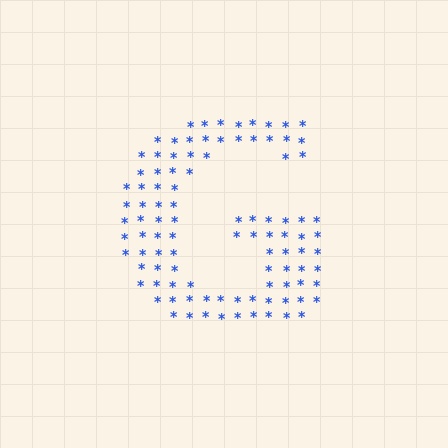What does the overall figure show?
The overall figure shows the letter G.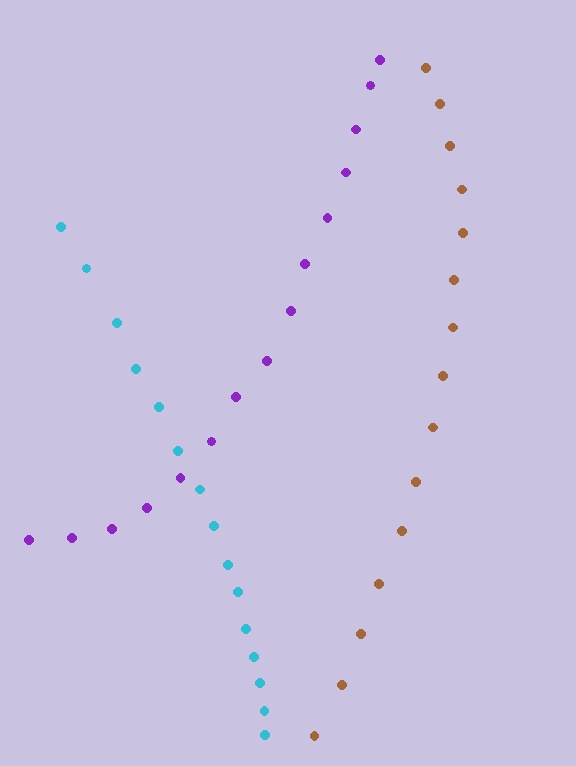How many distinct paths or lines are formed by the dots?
There are 3 distinct paths.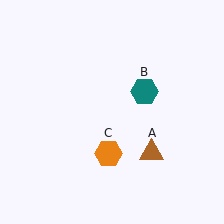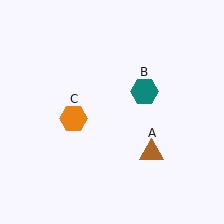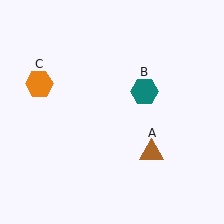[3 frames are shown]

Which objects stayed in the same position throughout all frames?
Brown triangle (object A) and teal hexagon (object B) remained stationary.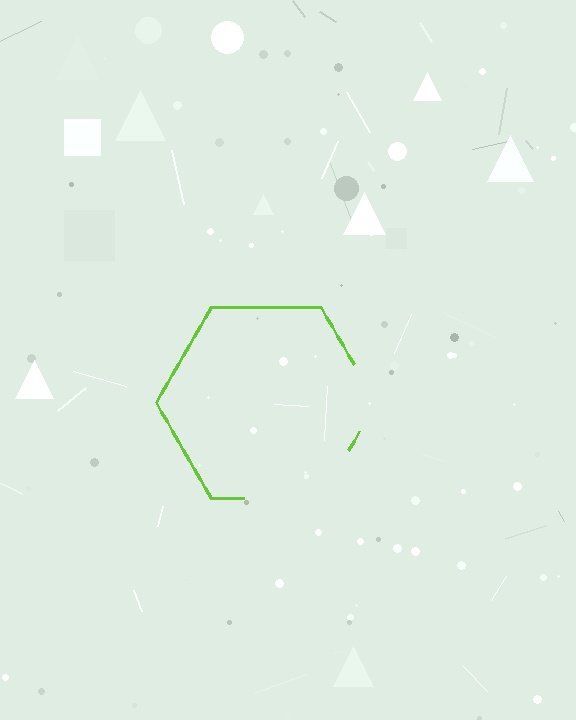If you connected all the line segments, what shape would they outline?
They would outline a hexagon.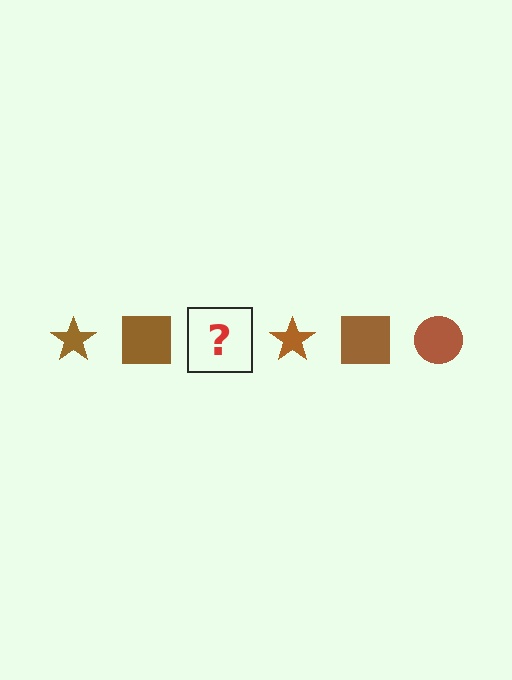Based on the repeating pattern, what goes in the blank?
The blank should be a brown circle.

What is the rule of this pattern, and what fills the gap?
The rule is that the pattern cycles through star, square, circle shapes in brown. The gap should be filled with a brown circle.